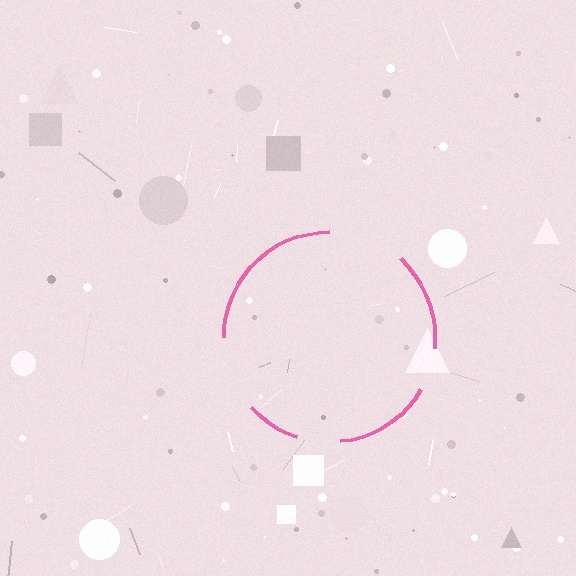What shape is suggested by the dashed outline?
The dashed outline suggests a circle.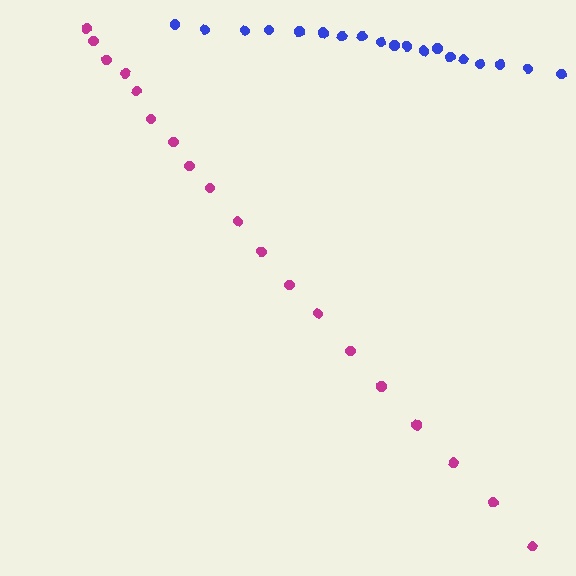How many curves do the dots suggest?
There are 2 distinct paths.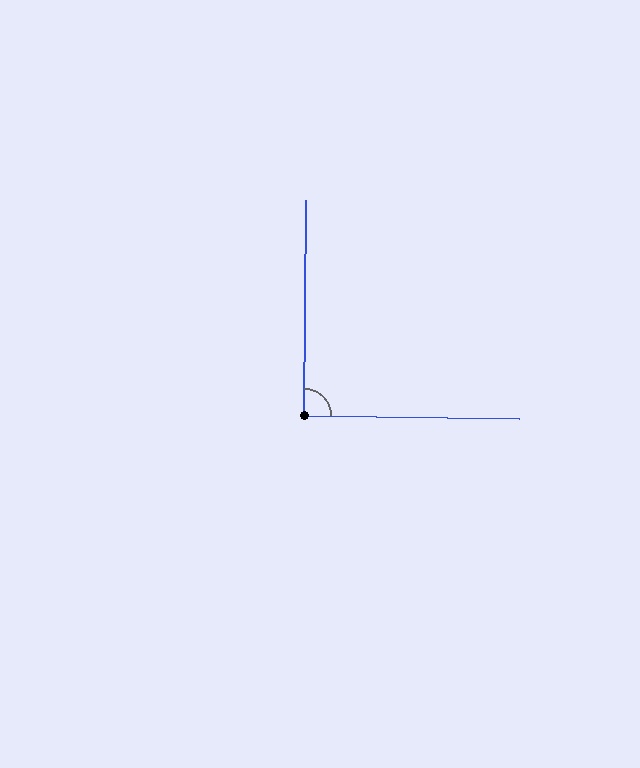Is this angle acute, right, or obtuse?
It is approximately a right angle.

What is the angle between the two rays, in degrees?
Approximately 90 degrees.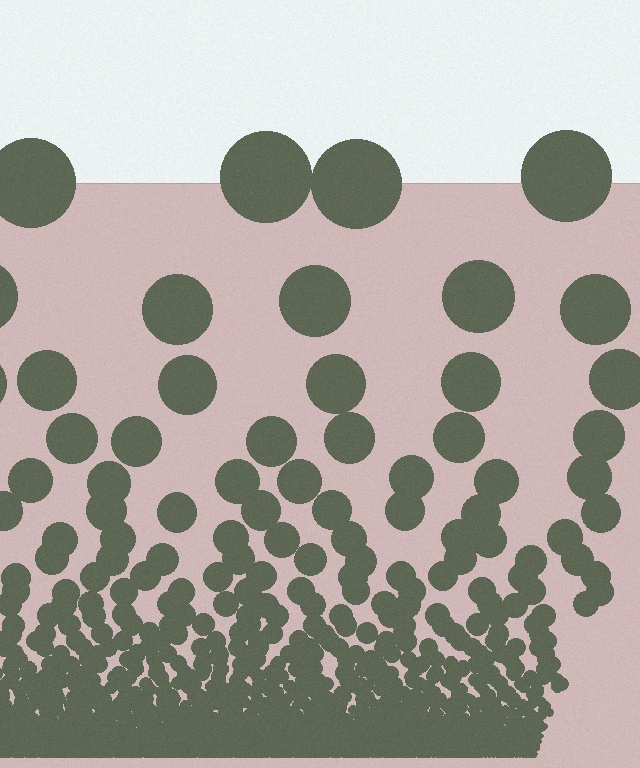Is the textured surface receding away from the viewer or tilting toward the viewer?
The surface appears to tilt toward the viewer. Texture elements get larger and sparser toward the top.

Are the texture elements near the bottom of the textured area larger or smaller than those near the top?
Smaller. The gradient is inverted — elements near the bottom are smaller and denser.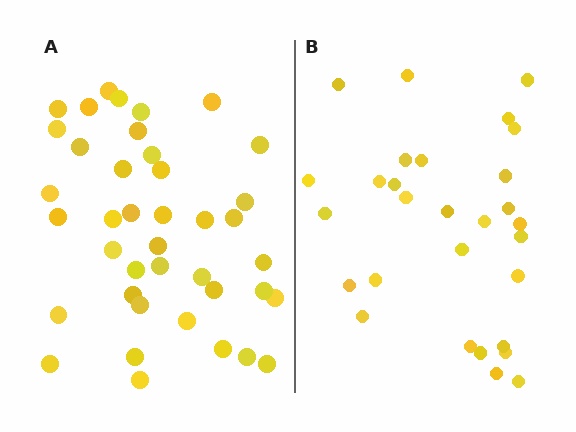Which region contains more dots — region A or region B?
Region A (the left region) has more dots.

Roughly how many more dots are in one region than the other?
Region A has roughly 12 or so more dots than region B.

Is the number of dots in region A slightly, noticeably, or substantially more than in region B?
Region A has noticeably more, but not dramatically so. The ratio is roughly 1.4 to 1.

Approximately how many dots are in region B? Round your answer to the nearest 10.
About 30 dots. (The exact count is 29, which rounds to 30.)